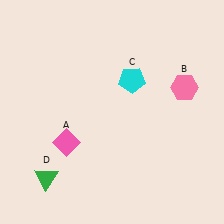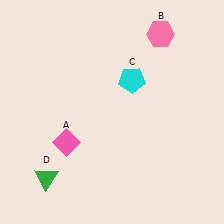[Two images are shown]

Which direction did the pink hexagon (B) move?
The pink hexagon (B) moved up.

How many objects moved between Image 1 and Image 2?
1 object moved between the two images.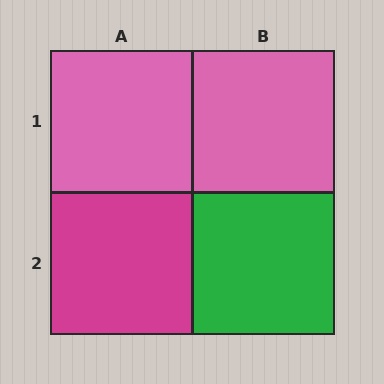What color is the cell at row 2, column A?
Magenta.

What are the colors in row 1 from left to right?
Pink, pink.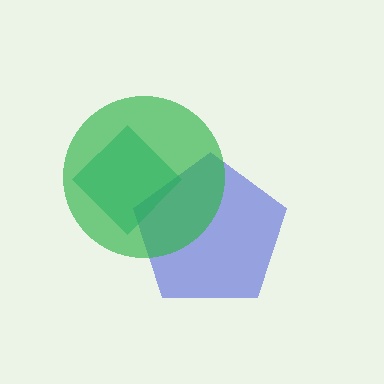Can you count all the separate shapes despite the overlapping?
Yes, there are 3 separate shapes.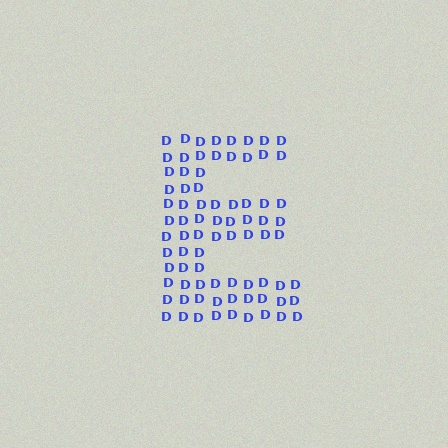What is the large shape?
The large shape is the letter E.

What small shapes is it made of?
It is made of small letter D's.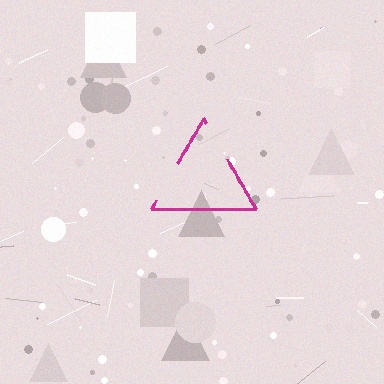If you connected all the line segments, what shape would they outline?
They would outline a triangle.